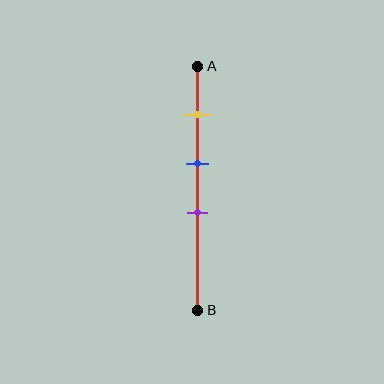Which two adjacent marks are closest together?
The blue and purple marks are the closest adjacent pair.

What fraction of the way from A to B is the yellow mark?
The yellow mark is approximately 20% (0.2) of the way from A to B.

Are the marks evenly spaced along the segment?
Yes, the marks are approximately evenly spaced.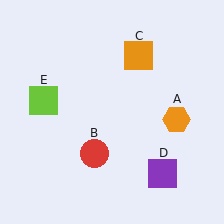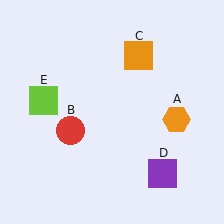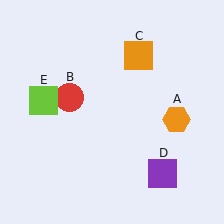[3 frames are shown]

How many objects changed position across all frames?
1 object changed position: red circle (object B).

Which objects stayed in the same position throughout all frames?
Orange hexagon (object A) and orange square (object C) and purple square (object D) and lime square (object E) remained stationary.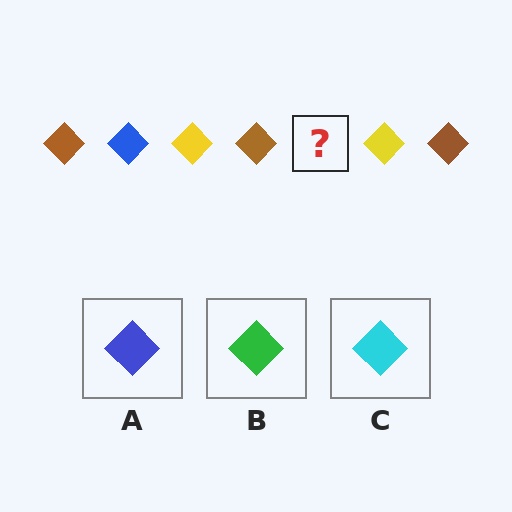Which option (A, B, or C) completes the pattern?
A.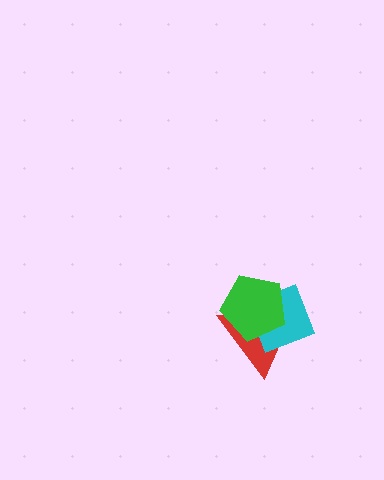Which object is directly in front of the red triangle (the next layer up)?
The cyan square is directly in front of the red triangle.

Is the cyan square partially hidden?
Yes, it is partially covered by another shape.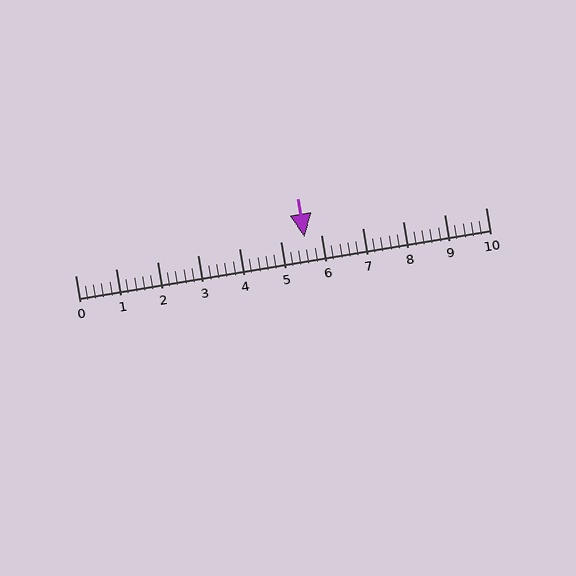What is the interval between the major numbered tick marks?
The major tick marks are spaced 1 units apart.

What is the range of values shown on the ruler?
The ruler shows values from 0 to 10.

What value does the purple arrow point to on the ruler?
The purple arrow points to approximately 5.6.